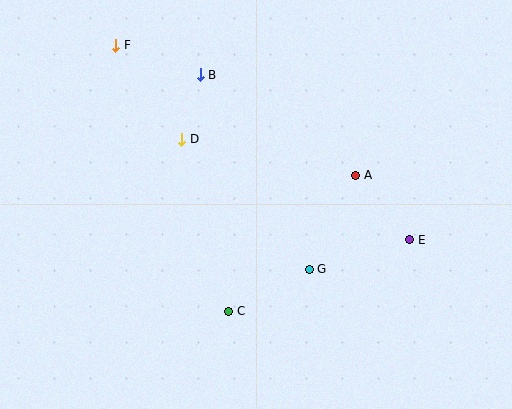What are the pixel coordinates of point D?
Point D is at (182, 139).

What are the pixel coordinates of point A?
Point A is at (356, 175).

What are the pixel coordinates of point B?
Point B is at (200, 75).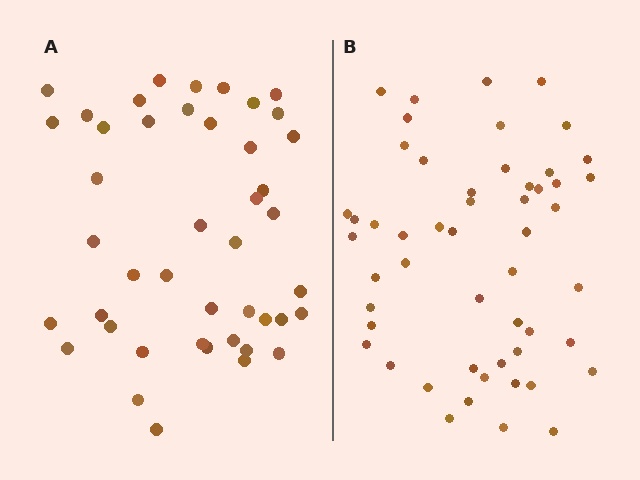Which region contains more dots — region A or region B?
Region B (the right region) has more dots.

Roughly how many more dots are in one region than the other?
Region B has roughly 8 or so more dots than region A.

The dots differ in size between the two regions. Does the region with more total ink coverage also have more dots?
No. Region A has more total ink coverage because its dots are larger, but region B actually contains more individual dots. Total area can be misleading — the number of items is what matters here.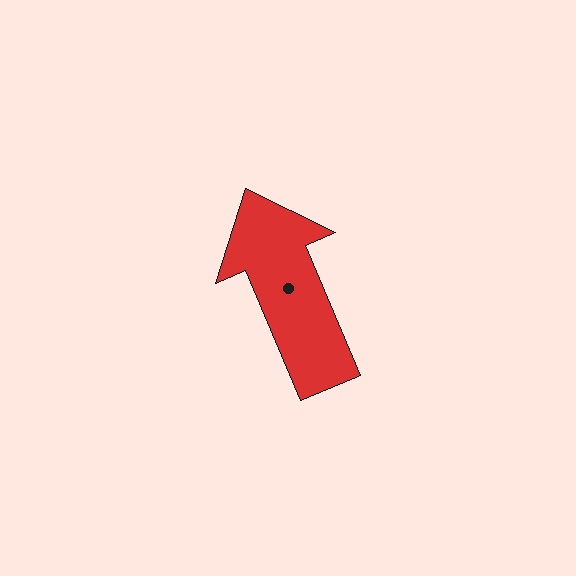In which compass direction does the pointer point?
Northwest.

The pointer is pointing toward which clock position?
Roughly 11 o'clock.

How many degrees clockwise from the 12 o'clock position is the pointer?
Approximately 337 degrees.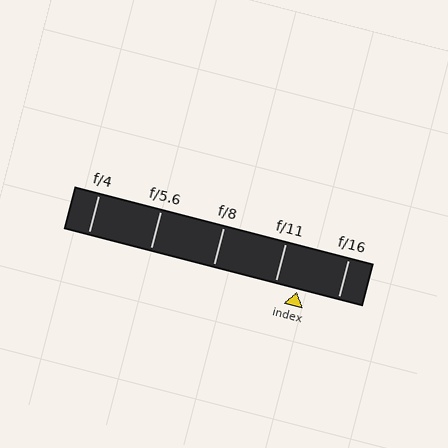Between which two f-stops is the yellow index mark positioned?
The index mark is between f/11 and f/16.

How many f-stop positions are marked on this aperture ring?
There are 5 f-stop positions marked.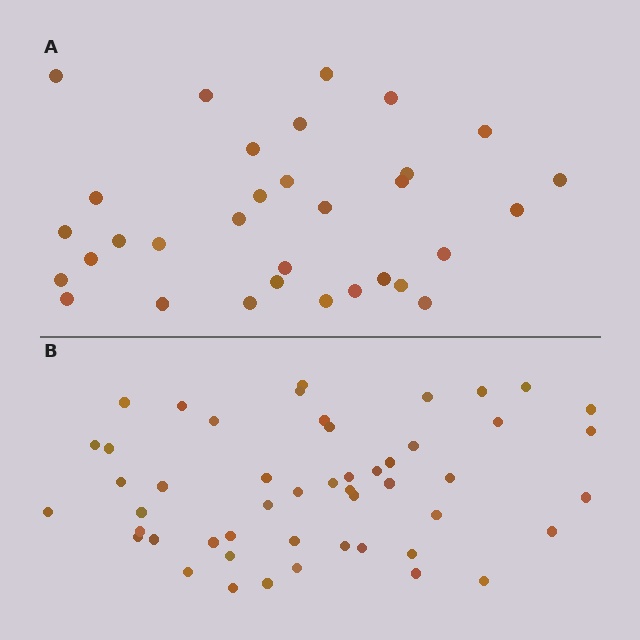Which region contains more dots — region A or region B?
Region B (the bottom region) has more dots.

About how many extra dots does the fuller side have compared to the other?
Region B has approximately 20 more dots than region A.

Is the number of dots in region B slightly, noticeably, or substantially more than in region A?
Region B has substantially more. The ratio is roughly 1.6 to 1.